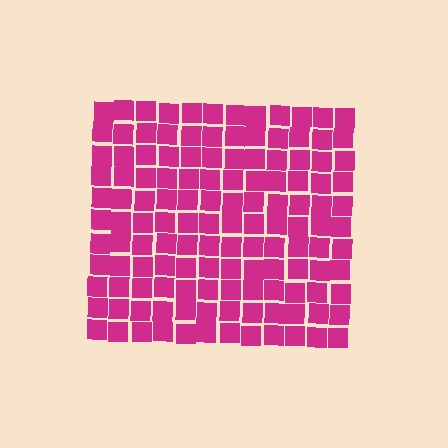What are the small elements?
The small elements are squares.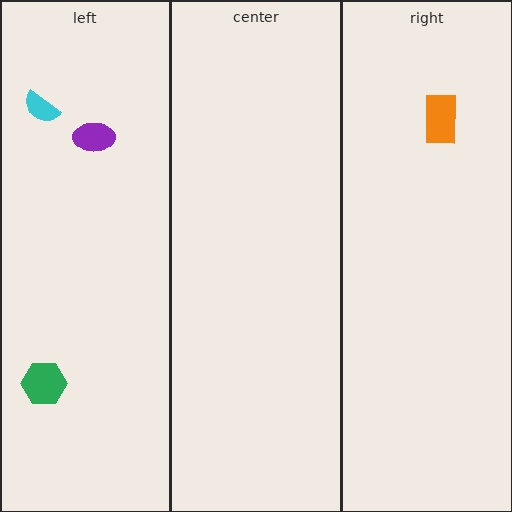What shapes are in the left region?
The cyan semicircle, the purple ellipse, the green hexagon.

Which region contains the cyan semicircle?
The left region.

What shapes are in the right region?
The orange rectangle.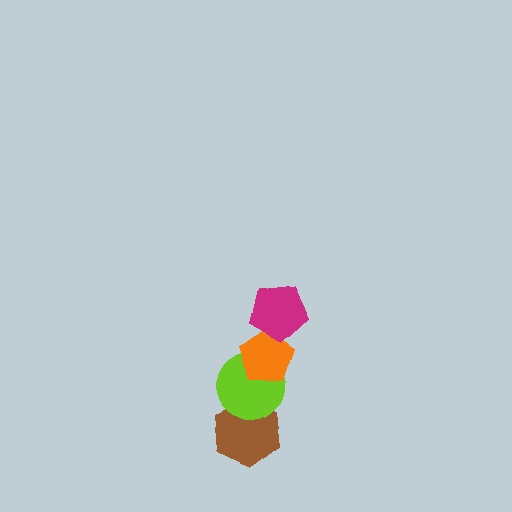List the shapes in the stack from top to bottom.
From top to bottom: the magenta pentagon, the orange pentagon, the lime circle, the brown hexagon.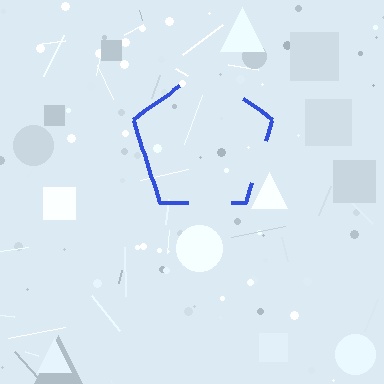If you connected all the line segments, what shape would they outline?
They would outline a pentagon.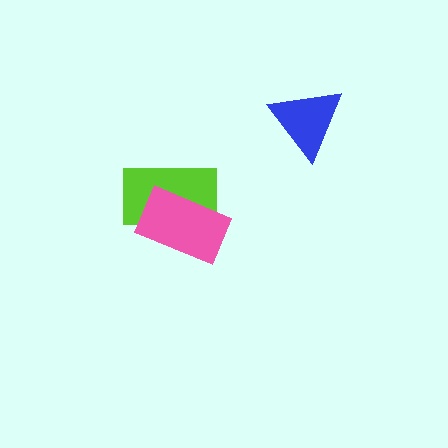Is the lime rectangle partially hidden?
Yes, it is partially covered by another shape.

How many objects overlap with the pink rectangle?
1 object overlaps with the pink rectangle.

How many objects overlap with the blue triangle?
0 objects overlap with the blue triangle.